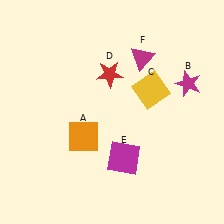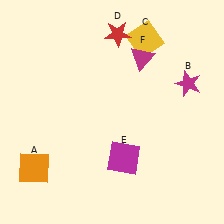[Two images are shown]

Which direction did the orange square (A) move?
The orange square (A) moved left.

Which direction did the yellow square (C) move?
The yellow square (C) moved up.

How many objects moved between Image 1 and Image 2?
3 objects moved between the two images.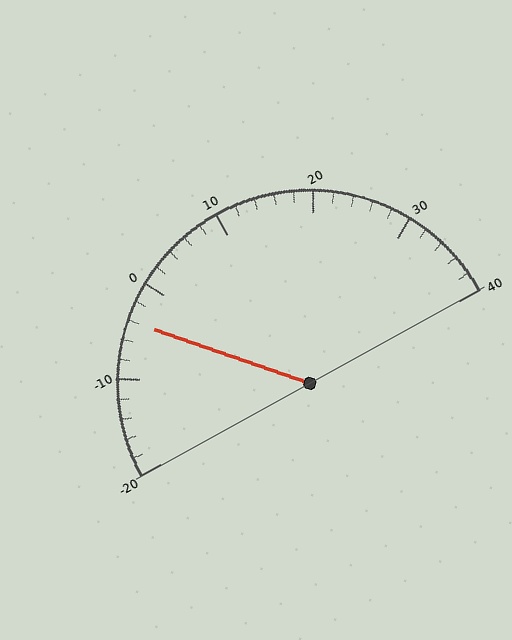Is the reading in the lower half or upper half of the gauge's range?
The reading is in the lower half of the range (-20 to 40).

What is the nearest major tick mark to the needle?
The nearest major tick mark is 0.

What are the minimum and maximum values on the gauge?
The gauge ranges from -20 to 40.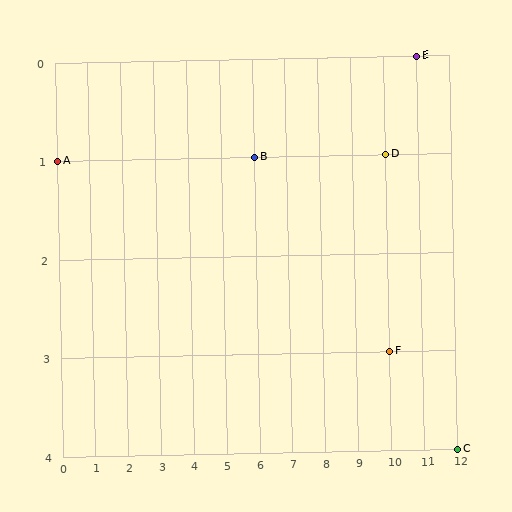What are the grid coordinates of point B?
Point B is at grid coordinates (6, 1).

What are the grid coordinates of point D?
Point D is at grid coordinates (10, 1).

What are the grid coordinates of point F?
Point F is at grid coordinates (10, 3).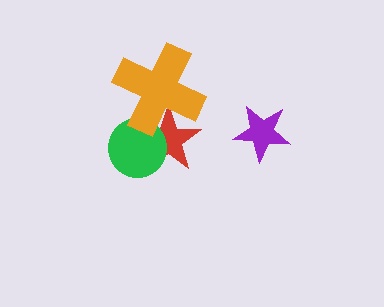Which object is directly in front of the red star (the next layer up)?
The green circle is directly in front of the red star.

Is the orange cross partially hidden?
No, no other shape covers it.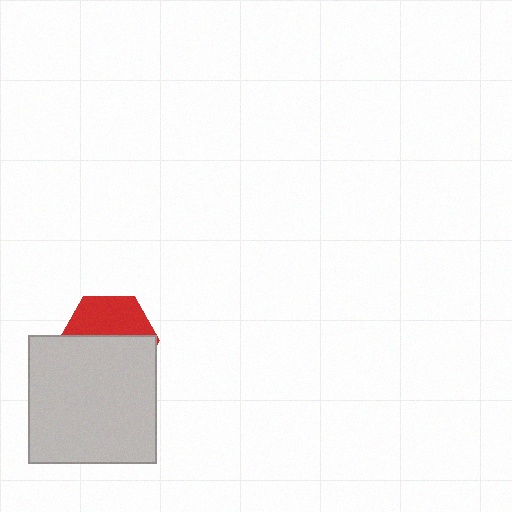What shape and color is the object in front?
The object in front is a light gray square.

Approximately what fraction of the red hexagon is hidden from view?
Roughly 56% of the red hexagon is hidden behind the light gray square.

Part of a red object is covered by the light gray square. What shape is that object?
It is a hexagon.